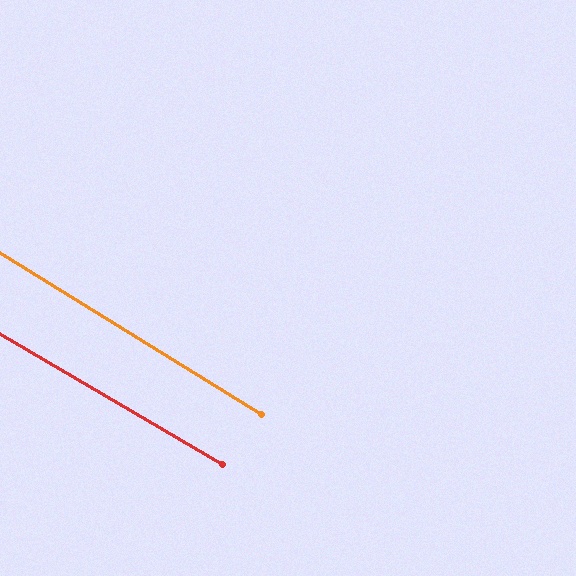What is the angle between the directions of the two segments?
Approximately 1 degree.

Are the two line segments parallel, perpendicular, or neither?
Parallel — their directions differ by only 1.1°.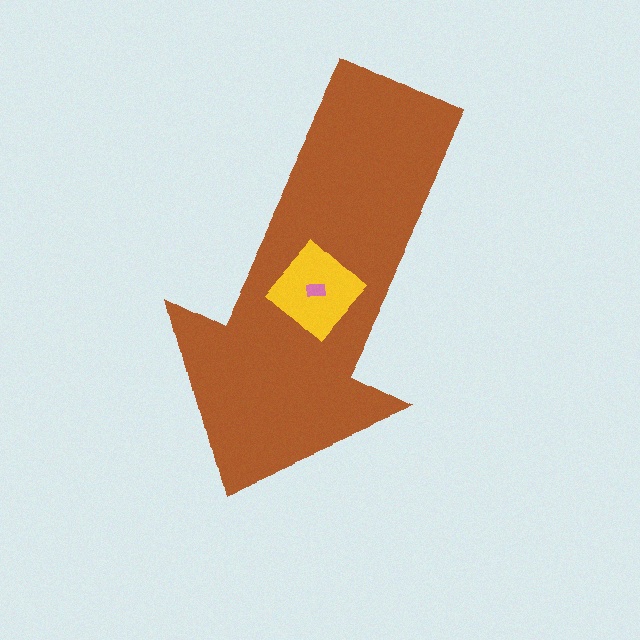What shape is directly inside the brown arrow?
The yellow diamond.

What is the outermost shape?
The brown arrow.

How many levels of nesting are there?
3.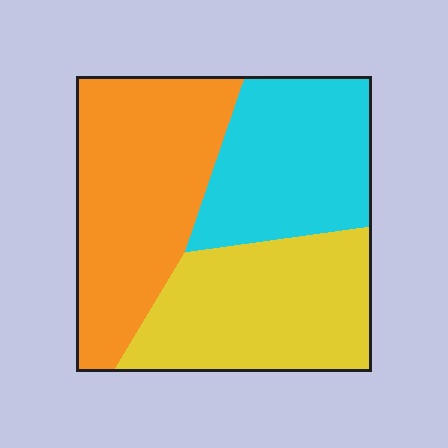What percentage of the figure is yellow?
Yellow covers roughly 35% of the figure.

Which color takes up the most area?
Orange, at roughly 40%.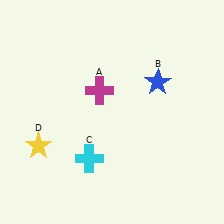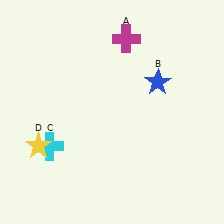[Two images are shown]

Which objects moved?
The objects that moved are: the magenta cross (A), the cyan cross (C).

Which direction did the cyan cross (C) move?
The cyan cross (C) moved left.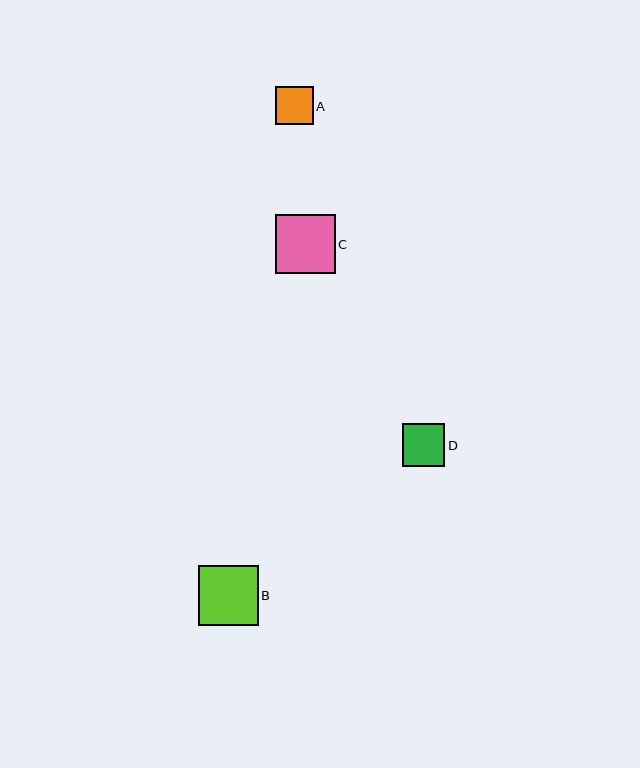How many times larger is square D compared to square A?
Square D is approximately 1.1 times the size of square A.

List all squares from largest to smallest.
From largest to smallest: B, C, D, A.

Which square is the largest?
Square B is the largest with a size of approximately 60 pixels.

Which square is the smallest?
Square A is the smallest with a size of approximately 38 pixels.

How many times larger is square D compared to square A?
Square D is approximately 1.1 times the size of square A.